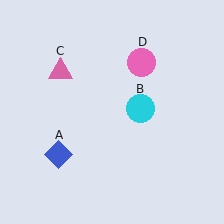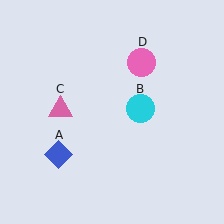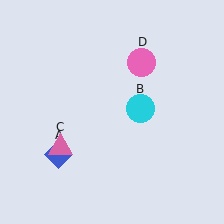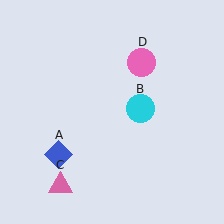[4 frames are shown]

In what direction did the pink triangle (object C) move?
The pink triangle (object C) moved down.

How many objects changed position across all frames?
1 object changed position: pink triangle (object C).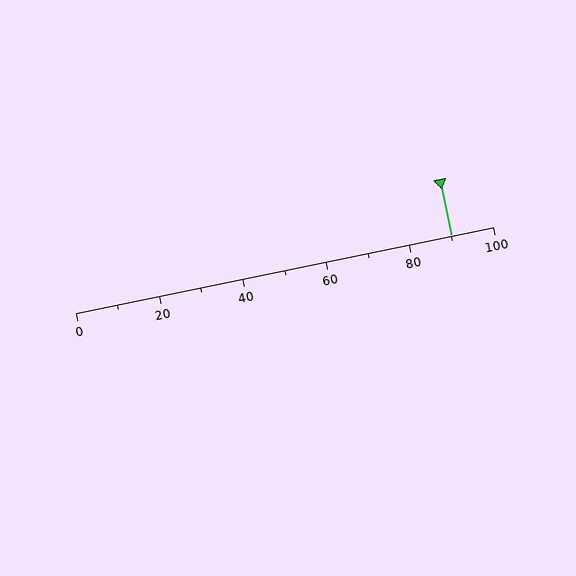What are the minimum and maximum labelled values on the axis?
The axis runs from 0 to 100.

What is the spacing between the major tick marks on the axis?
The major ticks are spaced 20 apart.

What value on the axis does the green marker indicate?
The marker indicates approximately 90.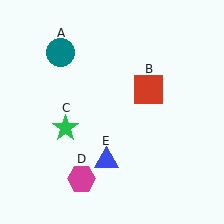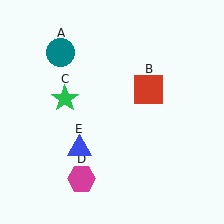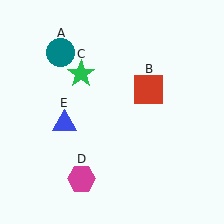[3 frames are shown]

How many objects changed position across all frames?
2 objects changed position: green star (object C), blue triangle (object E).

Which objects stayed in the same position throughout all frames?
Teal circle (object A) and red square (object B) and magenta hexagon (object D) remained stationary.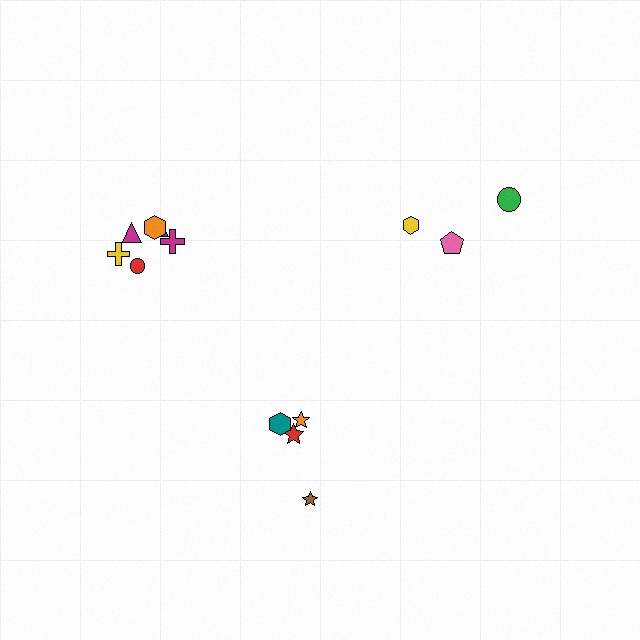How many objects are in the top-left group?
There are 6 objects.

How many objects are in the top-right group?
There are 3 objects.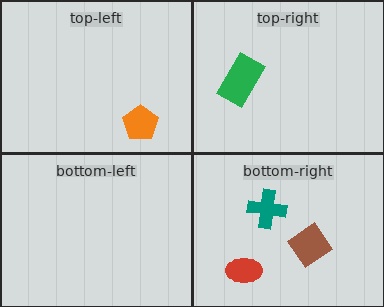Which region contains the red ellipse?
The bottom-right region.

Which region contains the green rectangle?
The top-right region.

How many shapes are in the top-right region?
1.